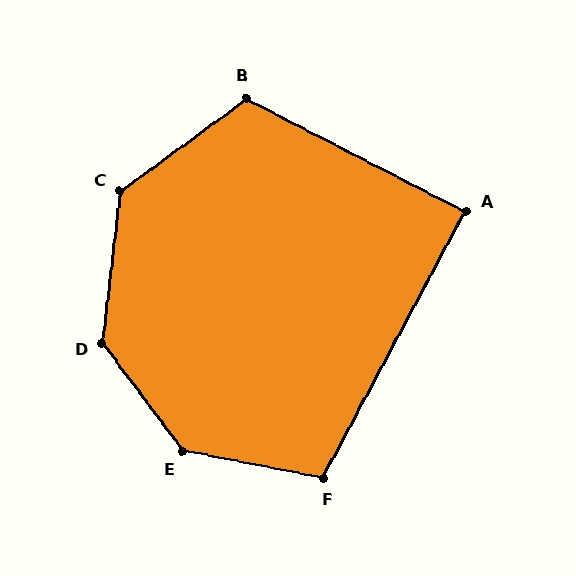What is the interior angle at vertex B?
Approximately 117 degrees (obtuse).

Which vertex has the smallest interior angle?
A, at approximately 89 degrees.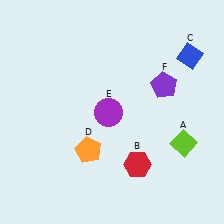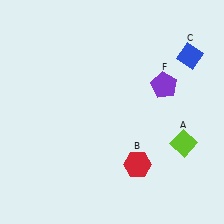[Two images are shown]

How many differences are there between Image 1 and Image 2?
There are 2 differences between the two images.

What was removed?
The orange pentagon (D), the purple circle (E) were removed in Image 2.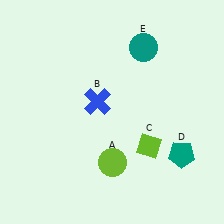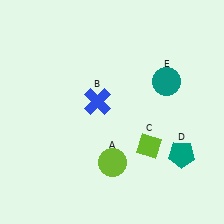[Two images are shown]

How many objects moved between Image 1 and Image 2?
1 object moved between the two images.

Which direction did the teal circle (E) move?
The teal circle (E) moved down.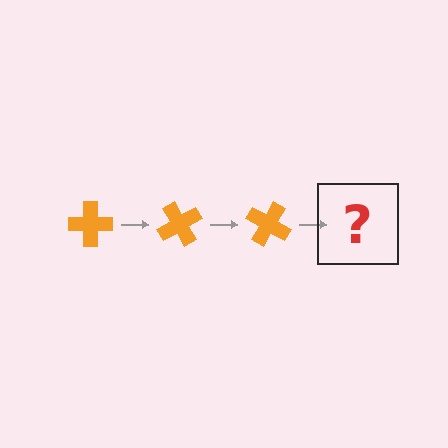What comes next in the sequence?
The next element should be an orange cross rotated 180 degrees.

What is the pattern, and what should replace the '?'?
The pattern is that the cross rotates 60 degrees each step. The '?' should be an orange cross rotated 180 degrees.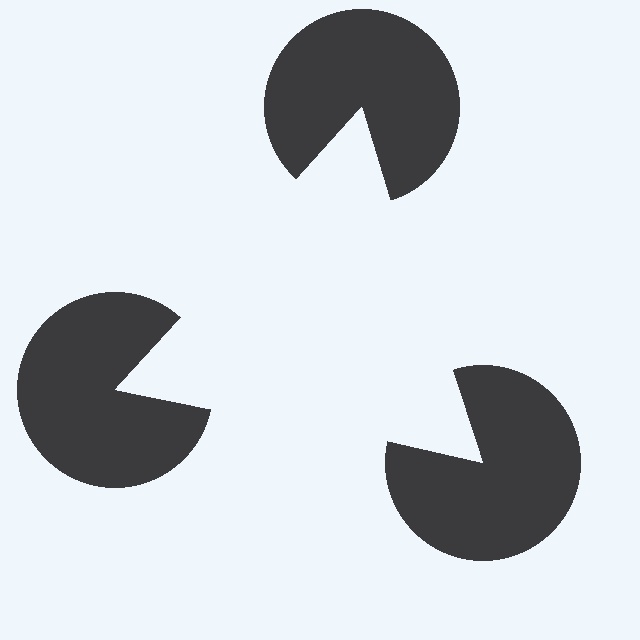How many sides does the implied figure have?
3 sides.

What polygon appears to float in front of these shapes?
An illusory triangle — its edges are inferred from the aligned wedge cuts in the pac-man discs, not physically drawn.